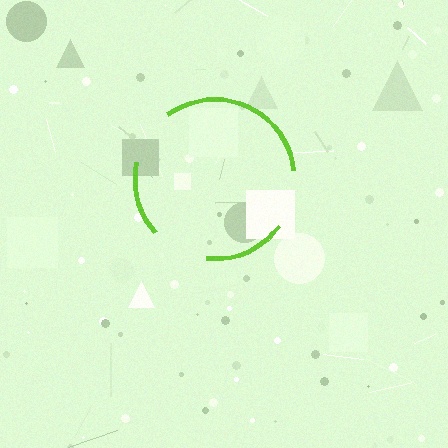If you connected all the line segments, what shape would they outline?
They would outline a circle.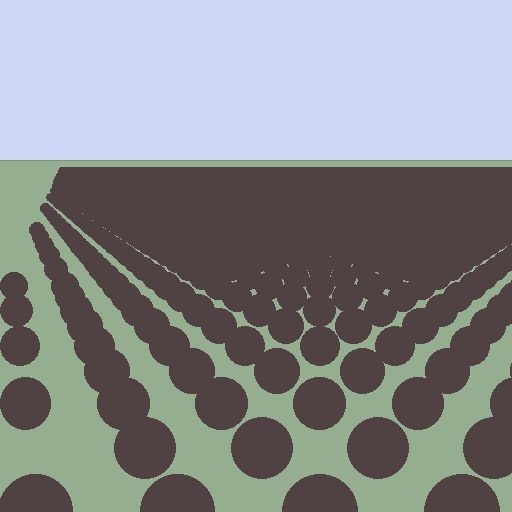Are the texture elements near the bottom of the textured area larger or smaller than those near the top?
Larger. Near the bottom, elements are closer to the viewer and appear at a bigger on-screen size.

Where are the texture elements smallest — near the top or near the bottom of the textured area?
Near the top.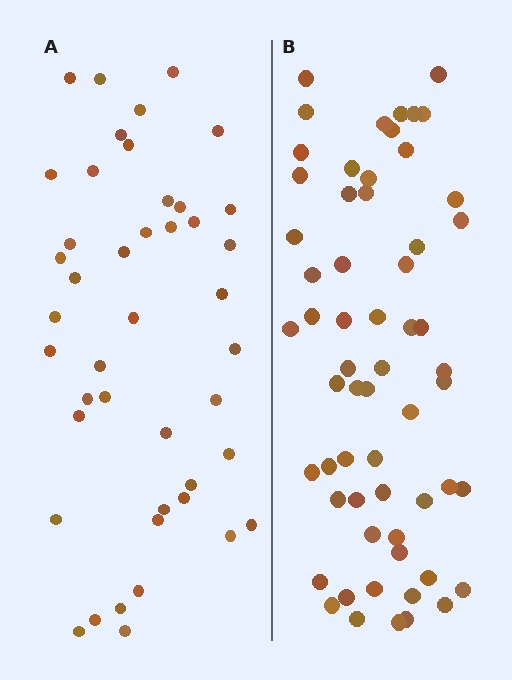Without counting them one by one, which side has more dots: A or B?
Region B (the right region) has more dots.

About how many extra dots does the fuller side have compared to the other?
Region B has approximately 15 more dots than region A.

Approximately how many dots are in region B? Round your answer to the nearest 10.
About 60 dots.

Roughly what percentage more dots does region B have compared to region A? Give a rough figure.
About 35% more.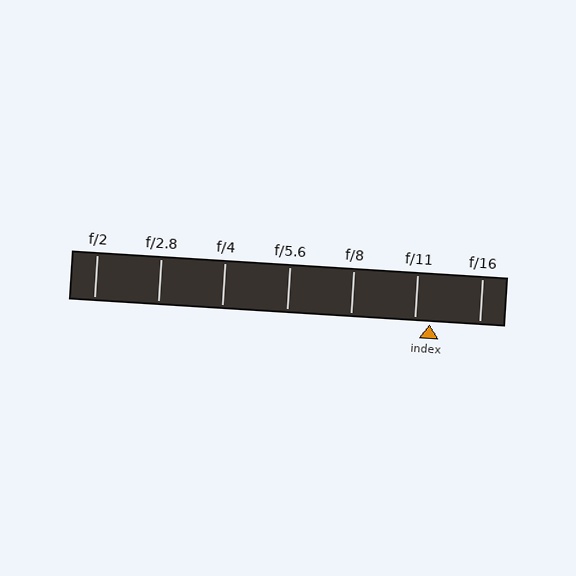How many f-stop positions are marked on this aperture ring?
There are 7 f-stop positions marked.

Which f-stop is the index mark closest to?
The index mark is closest to f/11.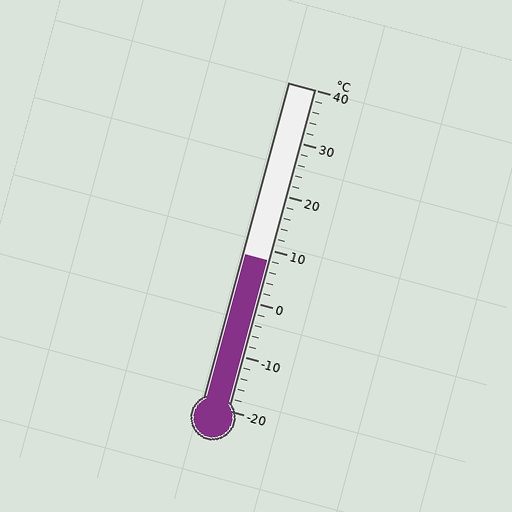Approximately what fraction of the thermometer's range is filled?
The thermometer is filled to approximately 45% of its range.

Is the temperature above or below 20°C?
The temperature is below 20°C.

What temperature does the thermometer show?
The thermometer shows approximately 8°C.